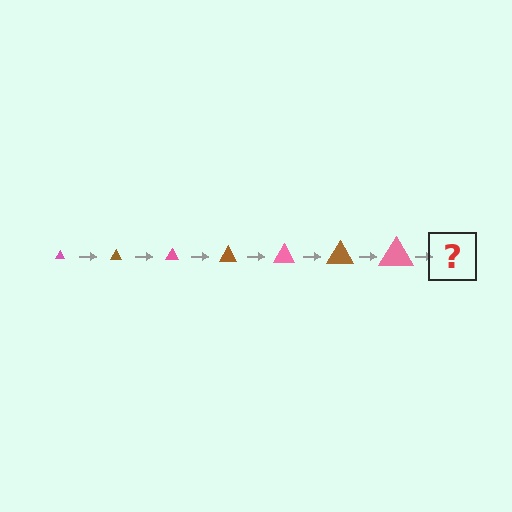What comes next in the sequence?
The next element should be a brown triangle, larger than the previous one.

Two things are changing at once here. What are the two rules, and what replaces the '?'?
The two rules are that the triangle grows larger each step and the color cycles through pink and brown. The '?' should be a brown triangle, larger than the previous one.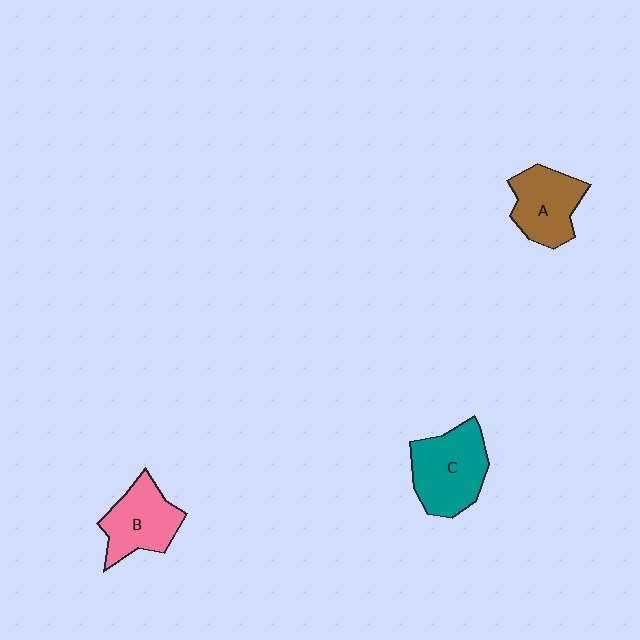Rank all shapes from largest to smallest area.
From largest to smallest: C (teal), B (pink), A (brown).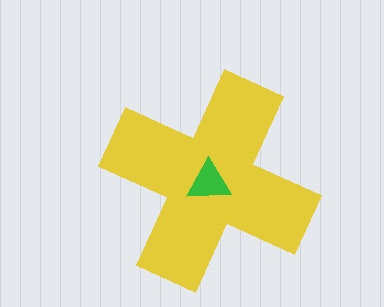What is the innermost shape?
The green triangle.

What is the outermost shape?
The yellow cross.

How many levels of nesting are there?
2.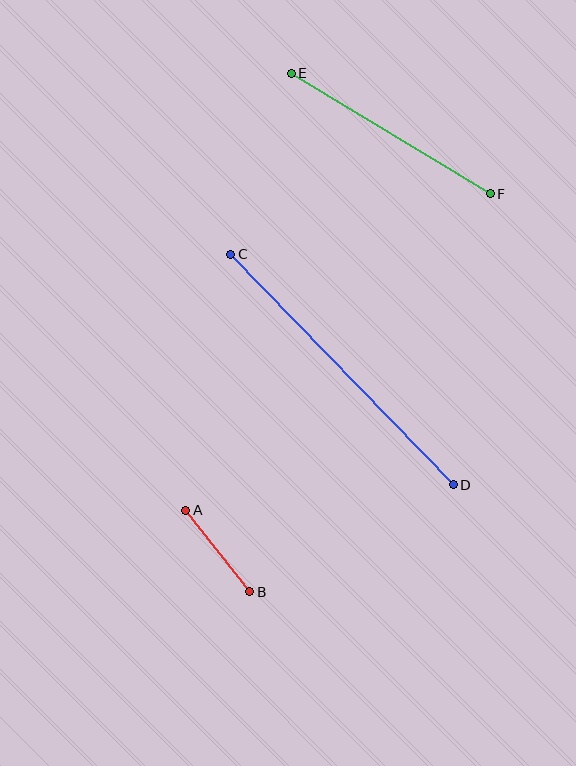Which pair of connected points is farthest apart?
Points C and D are farthest apart.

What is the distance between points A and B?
The distance is approximately 104 pixels.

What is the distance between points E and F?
The distance is approximately 233 pixels.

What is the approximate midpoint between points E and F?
The midpoint is at approximately (391, 133) pixels.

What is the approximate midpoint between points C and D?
The midpoint is at approximately (342, 370) pixels.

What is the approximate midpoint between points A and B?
The midpoint is at approximately (218, 551) pixels.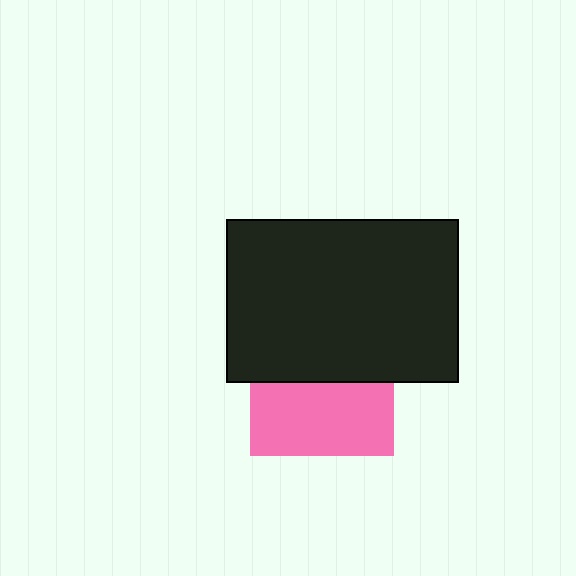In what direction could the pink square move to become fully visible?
The pink square could move down. That would shift it out from behind the black rectangle entirely.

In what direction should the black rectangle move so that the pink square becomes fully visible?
The black rectangle should move up. That is the shortest direction to clear the overlap and leave the pink square fully visible.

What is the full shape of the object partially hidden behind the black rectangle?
The partially hidden object is a pink square.